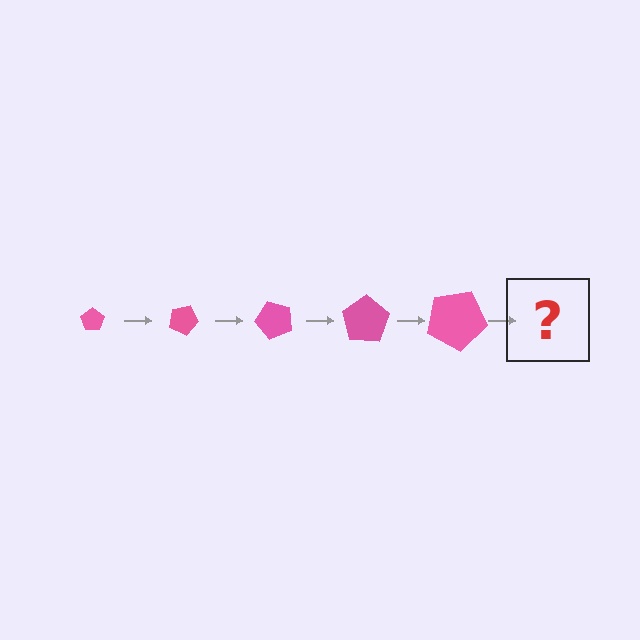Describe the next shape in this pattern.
It should be a pentagon, larger than the previous one and rotated 125 degrees from the start.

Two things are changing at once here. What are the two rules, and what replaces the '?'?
The two rules are that the pentagon grows larger each step and it rotates 25 degrees each step. The '?' should be a pentagon, larger than the previous one and rotated 125 degrees from the start.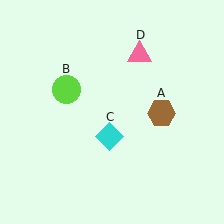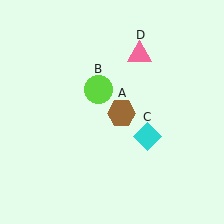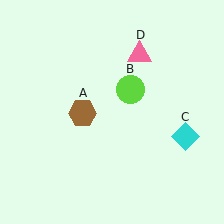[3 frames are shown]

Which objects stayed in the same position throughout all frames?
Pink triangle (object D) remained stationary.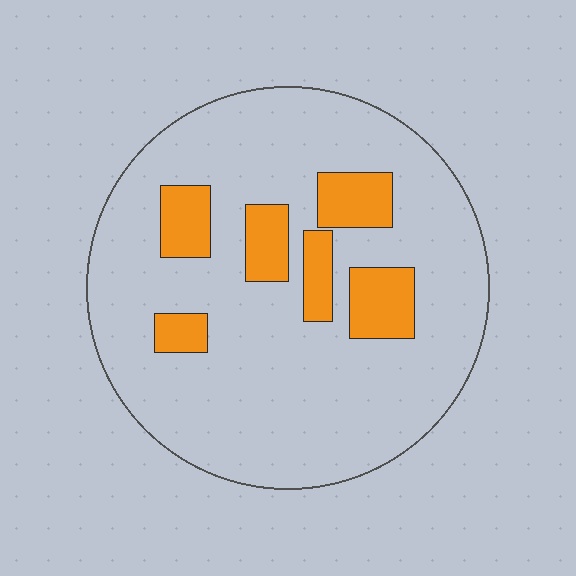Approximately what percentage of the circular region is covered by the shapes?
Approximately 15%.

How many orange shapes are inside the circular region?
6.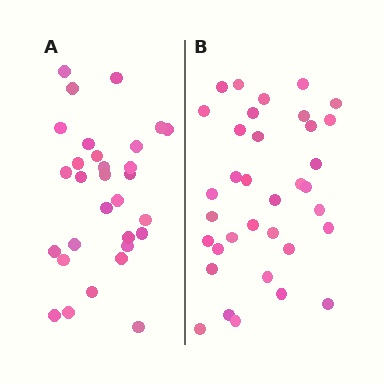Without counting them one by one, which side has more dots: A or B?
Region B (the right region) has more dots.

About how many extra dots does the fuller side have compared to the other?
Region B has about 5 more dots than region A.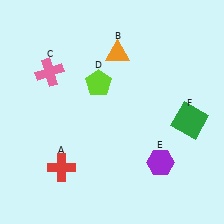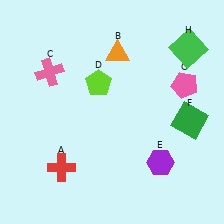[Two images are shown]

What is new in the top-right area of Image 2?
A green square (H) was added in the top-right area of Image 2.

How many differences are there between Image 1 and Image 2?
There are 2 differences between the two images.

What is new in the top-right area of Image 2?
A pink pentagon (G) was added in the top-right area of Image 2.